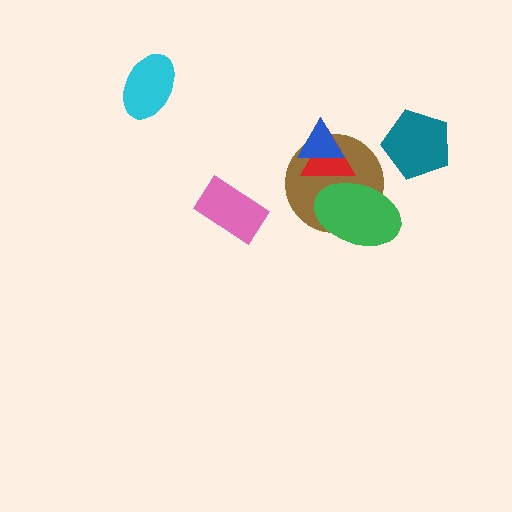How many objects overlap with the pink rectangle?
0 objects overlap with the pink rectangle.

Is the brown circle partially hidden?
Yes, it is partially covered by another shape.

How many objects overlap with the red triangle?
3 objects overlap with the red triangle.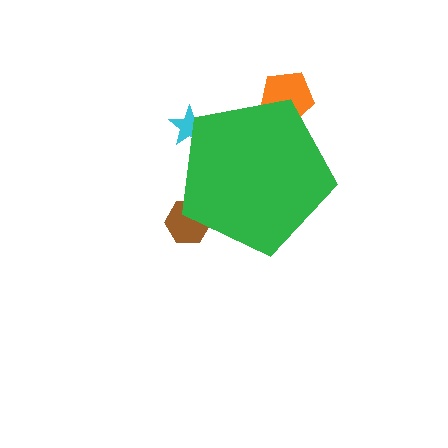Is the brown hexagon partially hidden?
Yes, the brown hexagon is partially hidden behind the green pentagon.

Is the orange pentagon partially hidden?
Yes, the orange pentagon is partially hidden behind the green pentagon.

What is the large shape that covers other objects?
A green pentagon.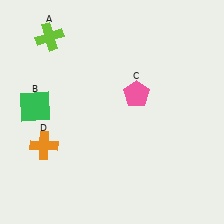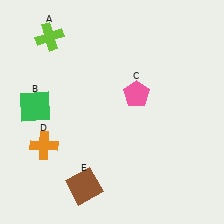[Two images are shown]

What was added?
A brown square (E) was added in Image 2.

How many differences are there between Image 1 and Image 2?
There is 1 difference between the two images.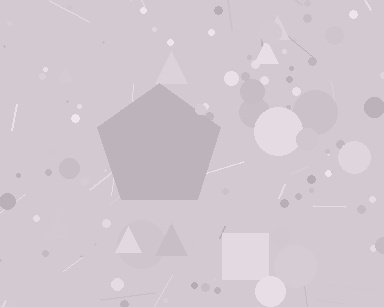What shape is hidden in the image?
A pentagon is hidden in the image.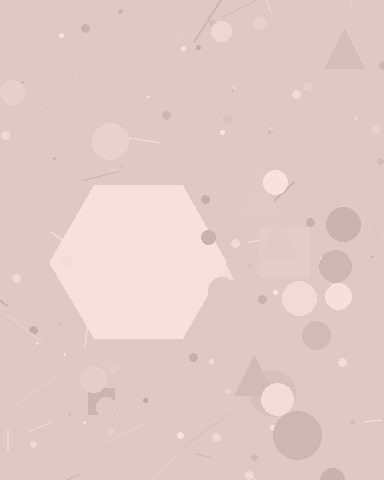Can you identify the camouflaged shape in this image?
The camouflaged shape is a hexagon.